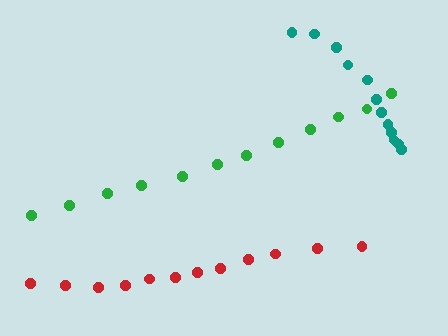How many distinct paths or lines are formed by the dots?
There are 3 distinct paths.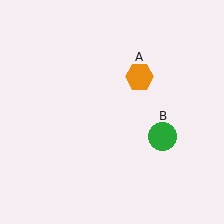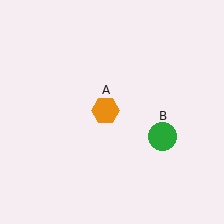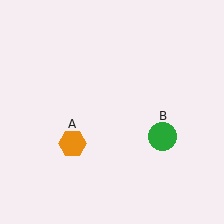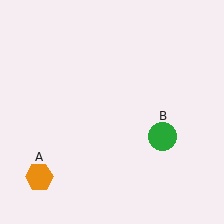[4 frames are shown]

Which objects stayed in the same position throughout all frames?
Green circle (object B) remained stationary.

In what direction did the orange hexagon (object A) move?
The orange hexagon (object A) moved down and to the left.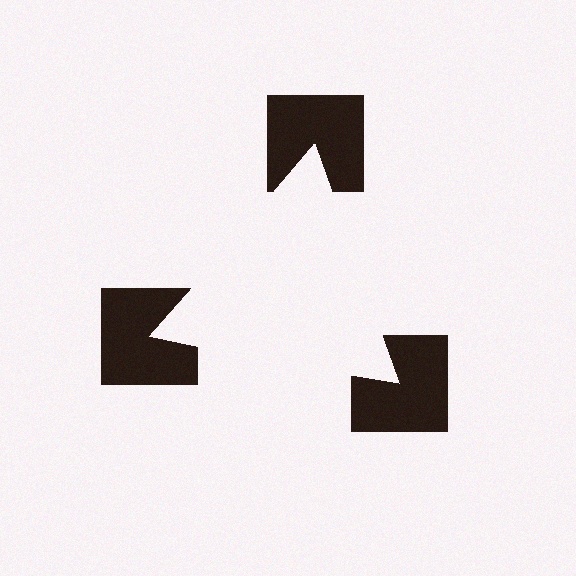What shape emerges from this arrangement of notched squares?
An illusory triangle — its edges are inferred from the aligned wedge cuts in the notched squares, not physically drawn.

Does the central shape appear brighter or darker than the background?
It typically appears slightly brighter than the background, even though no actual brightness change is drawn.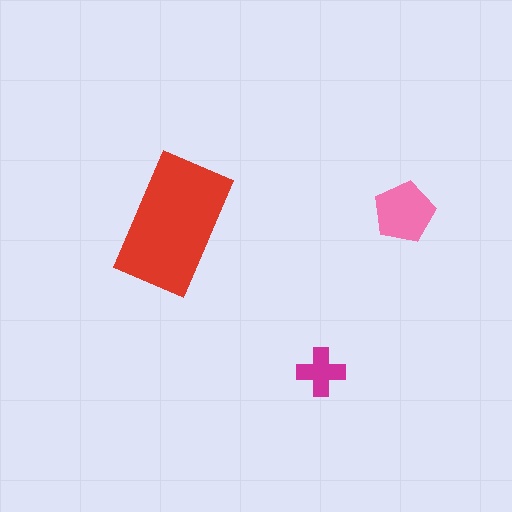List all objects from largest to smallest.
The red rectangle, the pink pentagon, the magenta cross.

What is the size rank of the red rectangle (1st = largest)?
1st.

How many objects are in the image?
There are 3 objects in the image.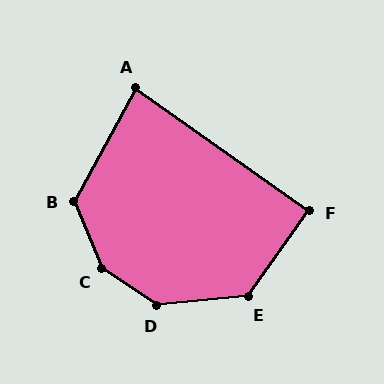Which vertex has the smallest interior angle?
A, at approximately 83 degrees.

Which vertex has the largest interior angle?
C, at approximately 146 degrees.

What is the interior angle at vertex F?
Approximately 90 degrees (approximately right).